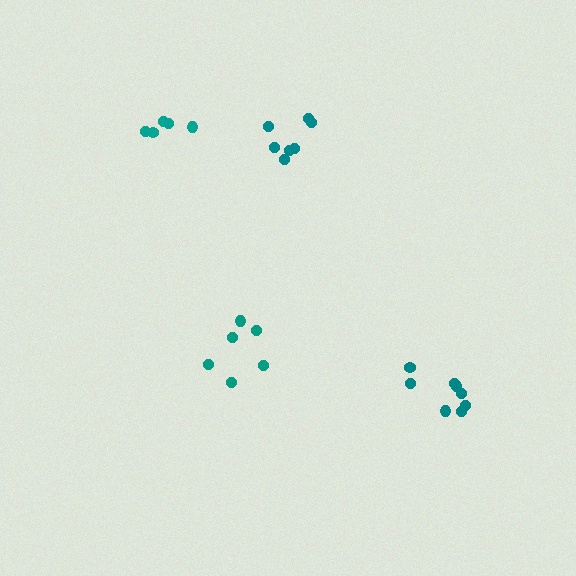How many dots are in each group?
Group 1: 5 dots, Group 2: 9 dots, Group 3: 6 dots, Group 4: 7 dots (27 total).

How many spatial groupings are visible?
There are 4 spatial groupings.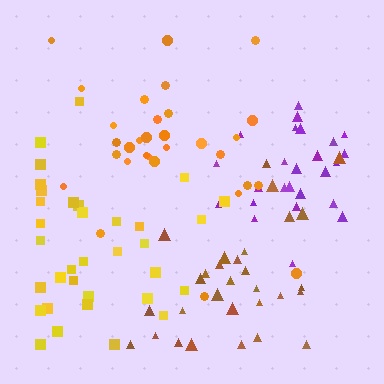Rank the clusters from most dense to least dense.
purple, brown, orange, yellow.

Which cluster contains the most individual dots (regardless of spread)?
Yellow (35).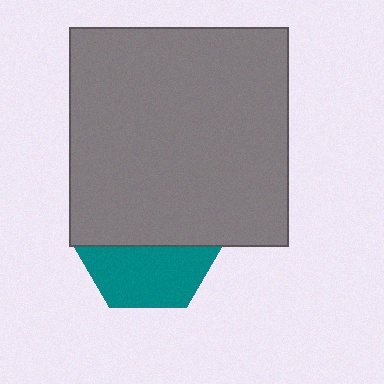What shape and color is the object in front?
The object in front is a gray square.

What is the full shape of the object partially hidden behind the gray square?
The partially hidden object is a teal hexagon.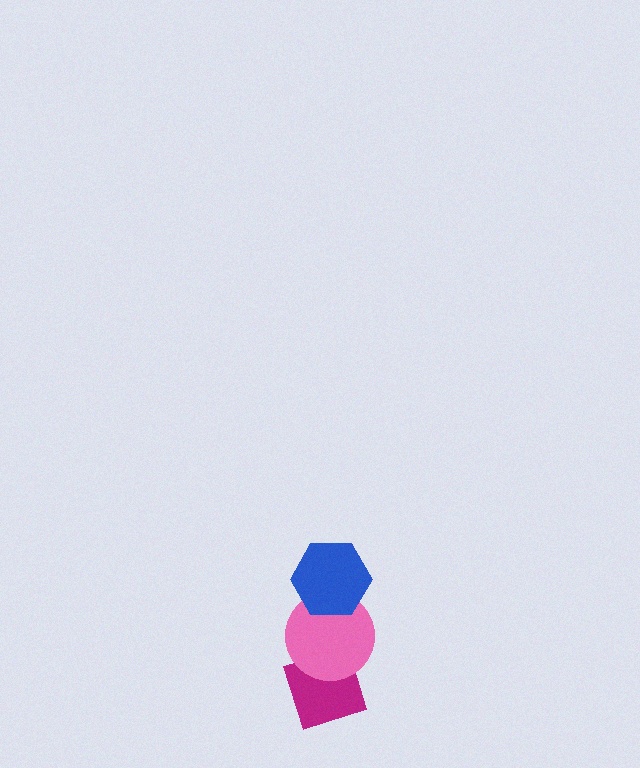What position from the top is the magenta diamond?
The magenta diamond is 3rd from the top.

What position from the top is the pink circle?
The pink circle is 2nd from the top.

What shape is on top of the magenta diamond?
The pink circle is on top of the magenta diamond.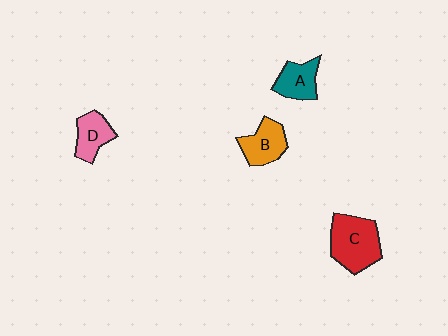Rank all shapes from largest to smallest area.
From largest to smallest: C (red), B (orange), A (teal), D (pink).